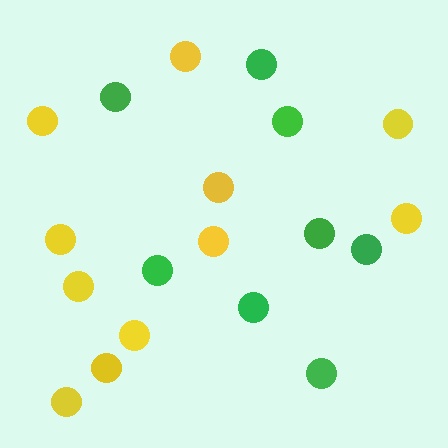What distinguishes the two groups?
There are 2 groups: one group of green circles (8) and one group of yellow circles (11).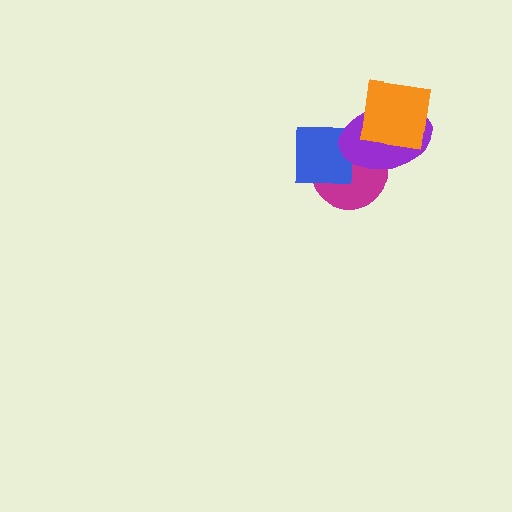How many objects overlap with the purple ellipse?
3 objects overlap with the purple ellipse.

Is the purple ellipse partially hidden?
Yes, it is partially covered by another shape.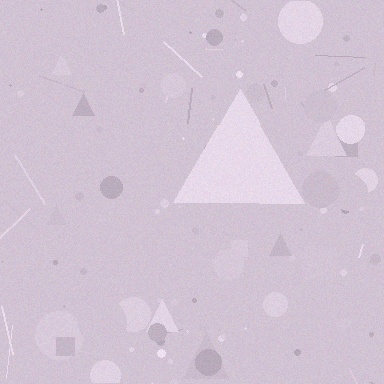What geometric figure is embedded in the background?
A triangle is embedded in the background.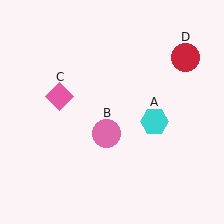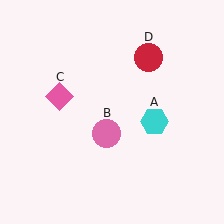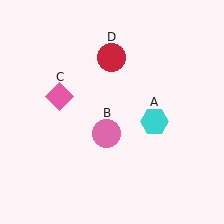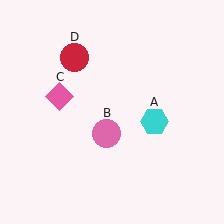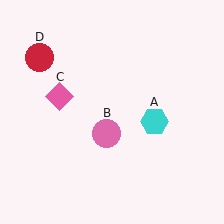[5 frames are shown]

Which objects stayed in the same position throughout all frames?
Cyan hexagon (object A) and pink circle (object B) and pink diamond (object C) remained stationary.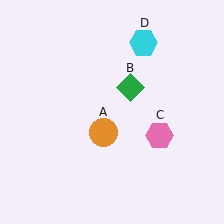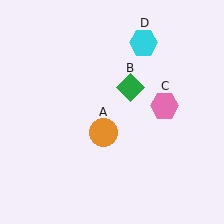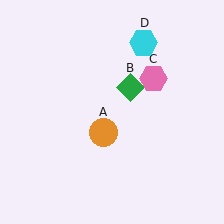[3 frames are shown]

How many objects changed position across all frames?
1 object changed position: pink hexagon (object C).